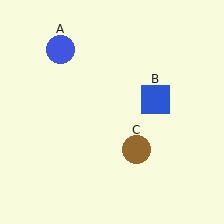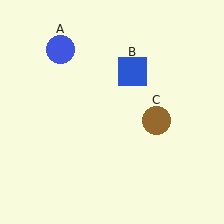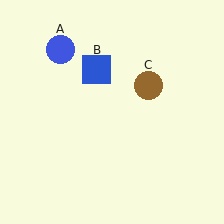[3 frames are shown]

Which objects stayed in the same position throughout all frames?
Blue circle (object A) remained stationary.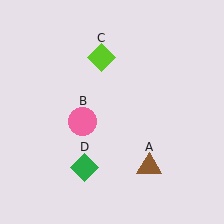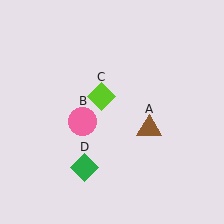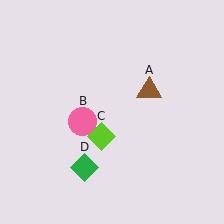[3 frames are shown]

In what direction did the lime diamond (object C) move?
The lime diamond (object C) moved down.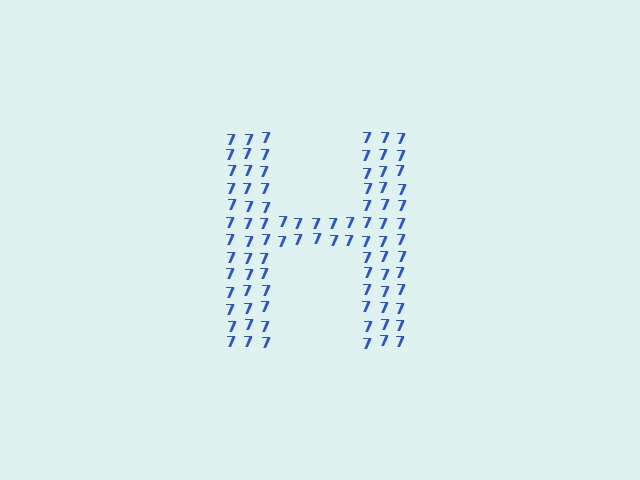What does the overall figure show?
The overall figure shows the letter H.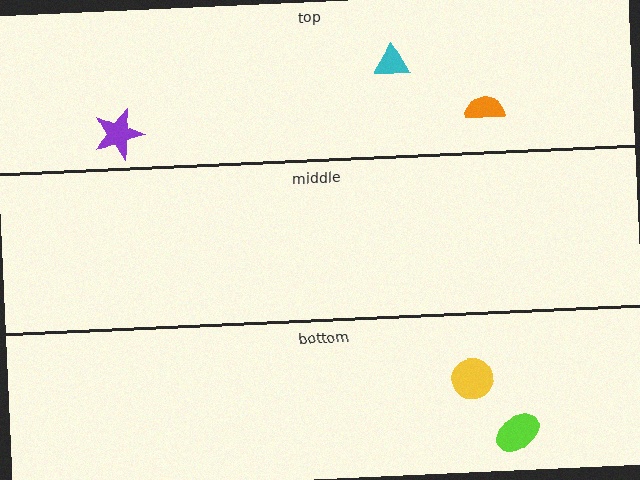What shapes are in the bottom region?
The yellow circle, the lime ellipse.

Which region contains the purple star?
The top region.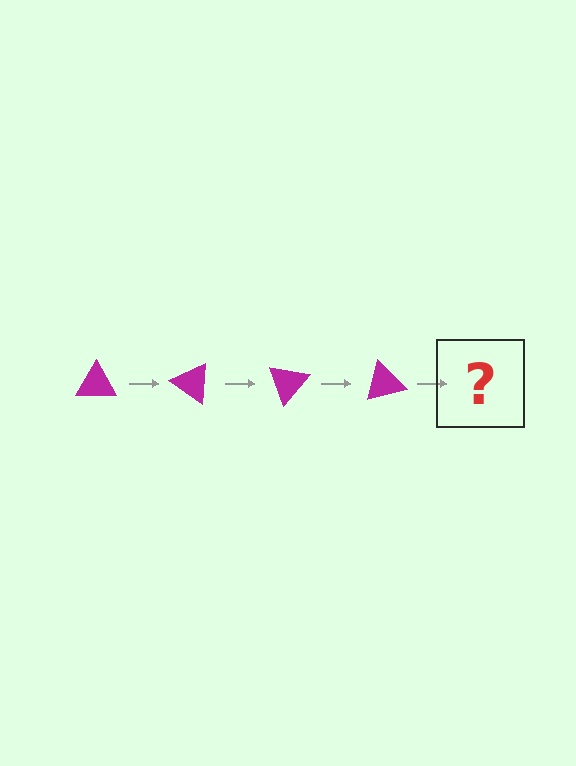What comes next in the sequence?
The next element should be a magenta triangle rotated 140 degrees.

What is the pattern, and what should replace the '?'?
The pattern is that the triangle rotates 35 degrees each step. The '?' should be a magenta triangle rotated 140 degrees.